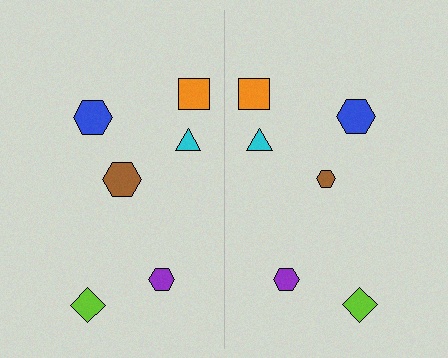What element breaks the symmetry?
The brown hexagon on the right side has a different size than its mirror counterpart.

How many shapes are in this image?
There are 12 shapes in this image.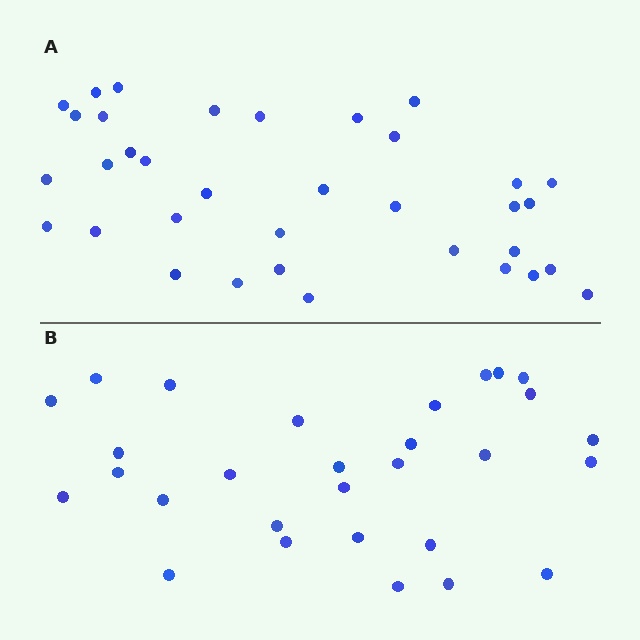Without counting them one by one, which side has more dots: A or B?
Region A (the top region) has more dots.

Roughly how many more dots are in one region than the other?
Region A has about 6 more dots than region B.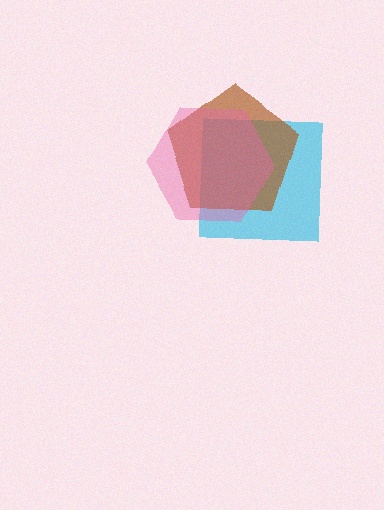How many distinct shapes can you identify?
There are 3 distinct shapes: a cyan square, a brown pentagon, a pink hexagon.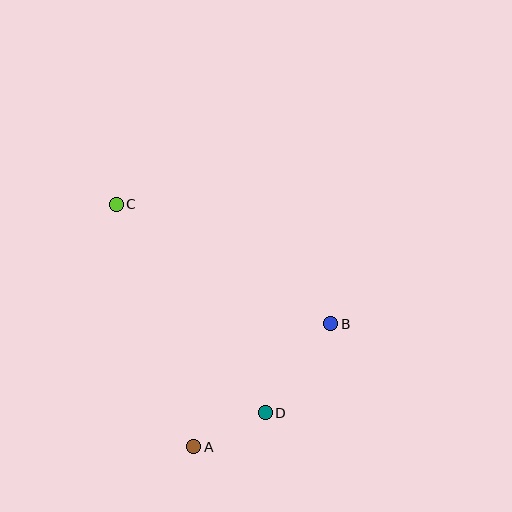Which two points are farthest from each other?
Points C and D are farthest from each other.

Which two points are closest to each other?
Points A and D are closest to each other.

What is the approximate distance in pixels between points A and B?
The distance between A and B is approximately 185 pixels.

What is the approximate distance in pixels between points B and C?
The distance between B and C is approximately 246 pixels.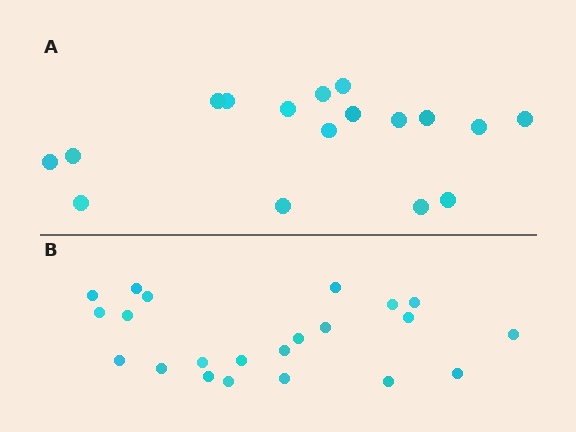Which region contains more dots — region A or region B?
Region B (the bottom region) has more dots.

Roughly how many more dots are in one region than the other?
Region B has about 5 more dots than region A.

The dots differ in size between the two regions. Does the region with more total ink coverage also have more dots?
No. Region A has more total ink coverage because its dots are larger, but region B actually contains more individual dots. Total area can be misleading — the number of items is what matters here.